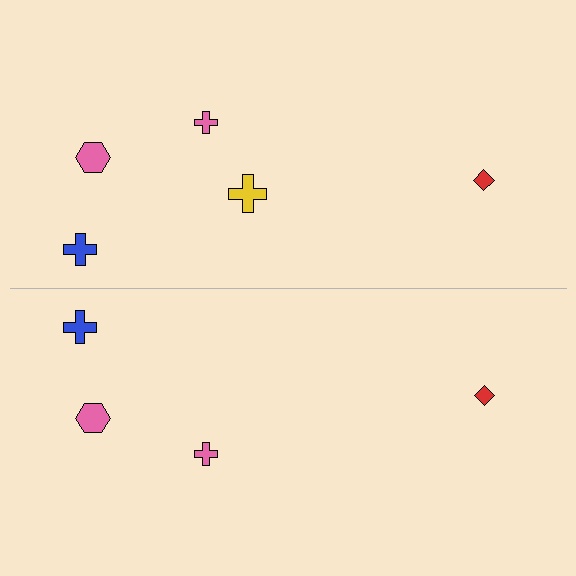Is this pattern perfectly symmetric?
No, the pattern is not perfectly symmetric. A yellow cross is missing from the bottom side.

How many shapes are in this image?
There are 9 shapes in this image.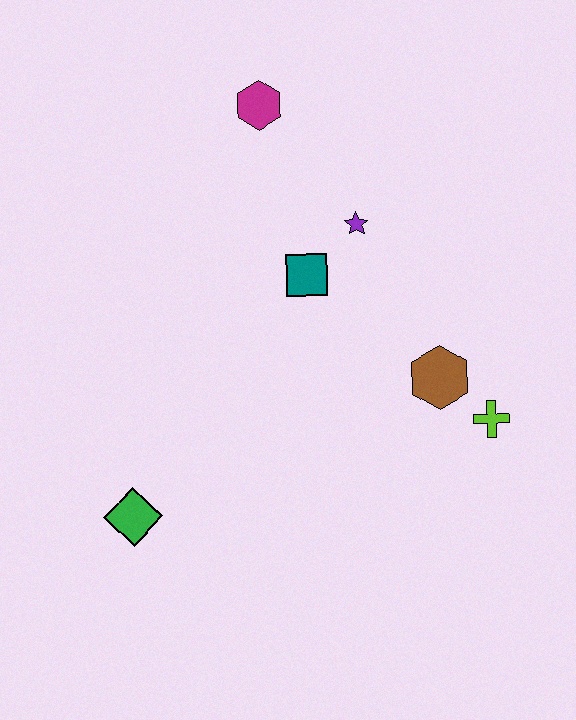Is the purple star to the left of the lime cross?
Yes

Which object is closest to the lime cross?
The brown hexagon is closest to the lime cross.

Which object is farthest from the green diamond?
The magenta hexagon is farthest from the green diamond.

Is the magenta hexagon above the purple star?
Yes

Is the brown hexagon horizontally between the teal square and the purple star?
No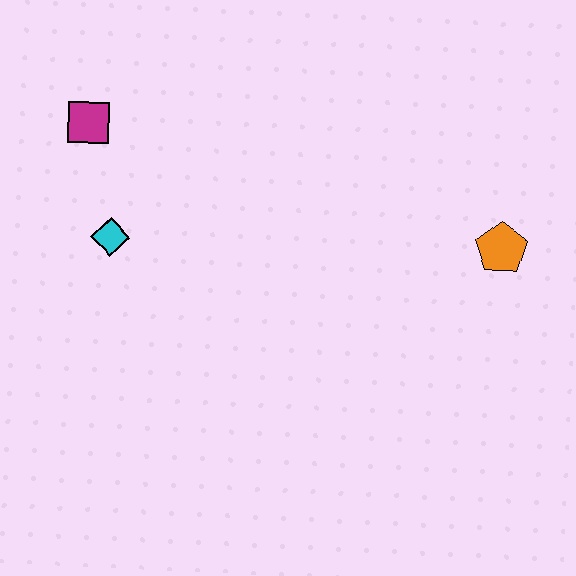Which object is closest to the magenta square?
The cyan diamond is closest to the magenta square.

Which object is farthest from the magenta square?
The orange pentagon is farthest from the magenta square.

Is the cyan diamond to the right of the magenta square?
Yes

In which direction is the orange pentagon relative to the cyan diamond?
The orange pentagon is to the right of the cyan diamond.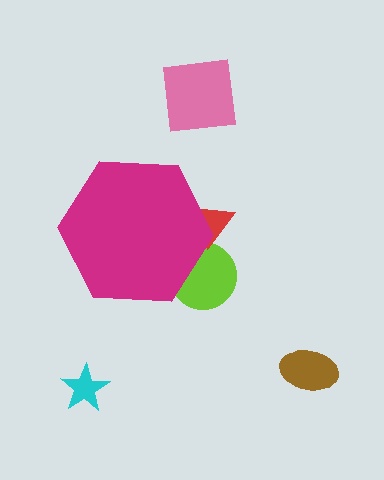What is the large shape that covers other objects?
A magenta hexagon.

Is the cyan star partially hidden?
No, the cyan star is fully visible.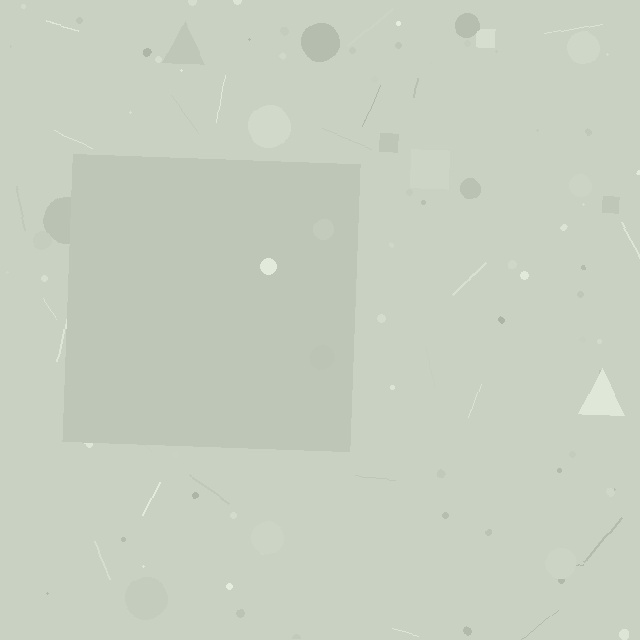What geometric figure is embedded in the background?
A square is embedded in the background.